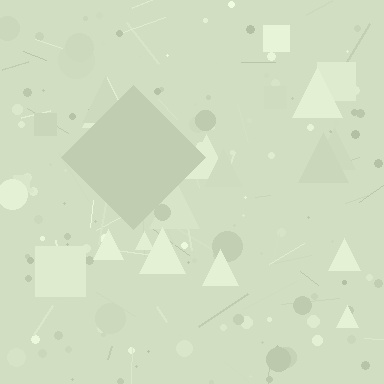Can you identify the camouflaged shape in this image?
The camouflaged shape is a diamond.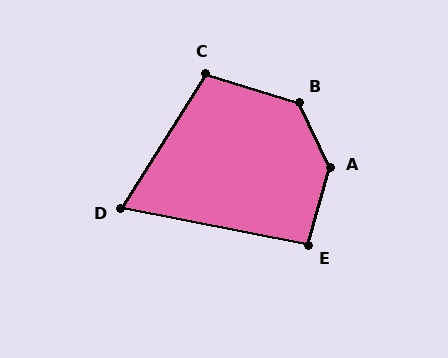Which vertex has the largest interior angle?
A, at approximately 138 degrees.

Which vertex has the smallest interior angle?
D, at approximately 69 degrees.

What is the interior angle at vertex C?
Approximately 105 degrees (obtuse).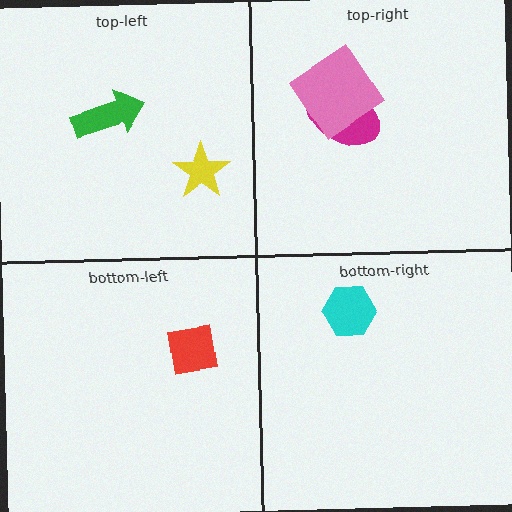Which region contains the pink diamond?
The top-right region.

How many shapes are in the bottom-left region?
1.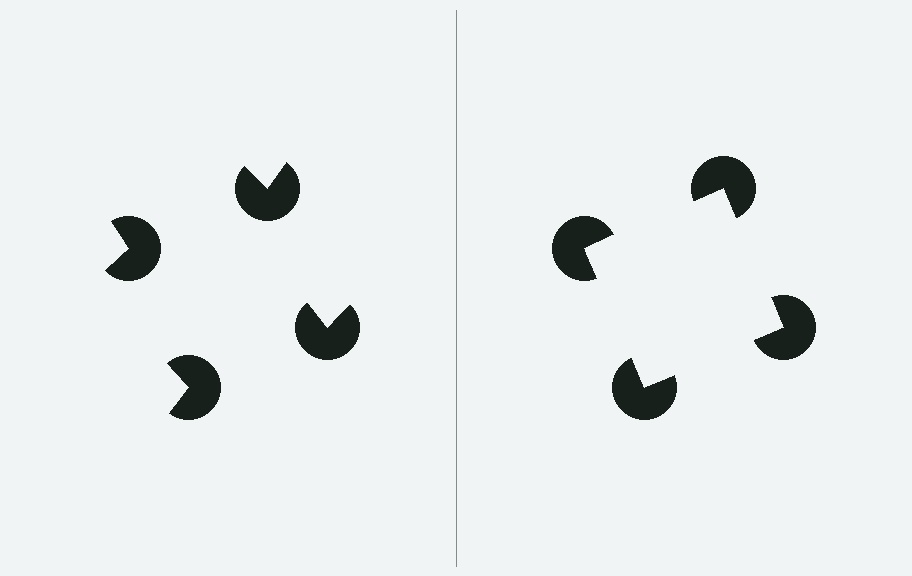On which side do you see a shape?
An illusory square appears on the right side. On the left side the wedge cuts are rotated, so no coherent shape forms.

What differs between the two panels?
The pac-man discs are positioned identically on both sides; only the wedge orientations differ. On the right they align to a square; on the left they are misaligned.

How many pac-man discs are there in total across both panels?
8 — 4 on each side.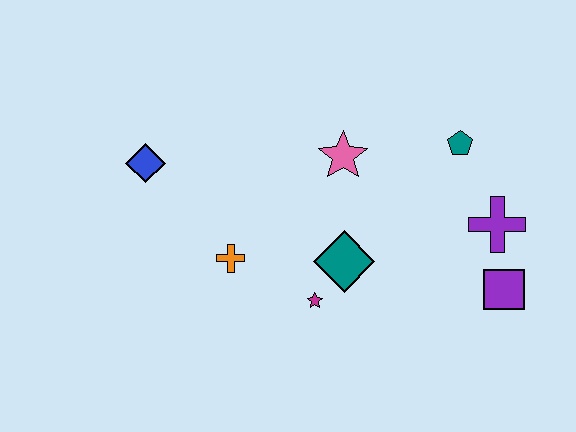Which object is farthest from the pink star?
The purple square is farthest from the pink star.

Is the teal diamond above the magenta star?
Yes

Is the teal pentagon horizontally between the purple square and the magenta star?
Yes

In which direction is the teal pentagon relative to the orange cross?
The teal pentagon is to the right of the orange cross.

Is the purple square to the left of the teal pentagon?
No